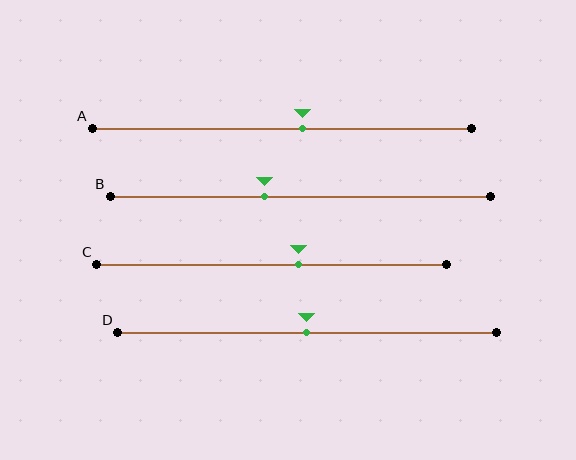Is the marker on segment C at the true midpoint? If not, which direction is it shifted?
No, the marker on segment C is shifted to the right by about 8% of the segment length.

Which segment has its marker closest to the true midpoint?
Segment D has its marker closest to the true midpoint.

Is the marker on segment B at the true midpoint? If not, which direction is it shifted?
No, the marker on segment B is shifted to the left by about 9% of the segment length.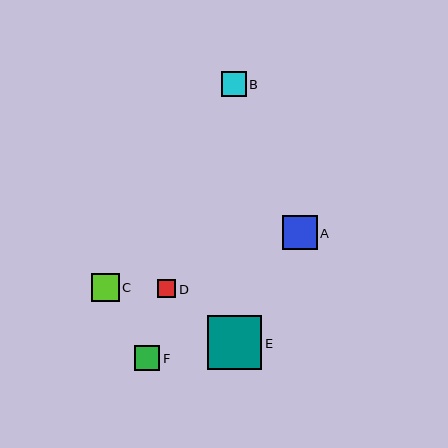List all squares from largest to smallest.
From largest to smallest: E, A, C, F, B, D.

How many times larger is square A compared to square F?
Square A is approximately 1.4 times the size of square F.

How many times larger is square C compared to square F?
Square C is approximately 1.1 times the size of square F.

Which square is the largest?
Square E is the largest with a size of approximately 54 pixels.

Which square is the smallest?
Square D is the smallest with a size of approximately 18 pixels.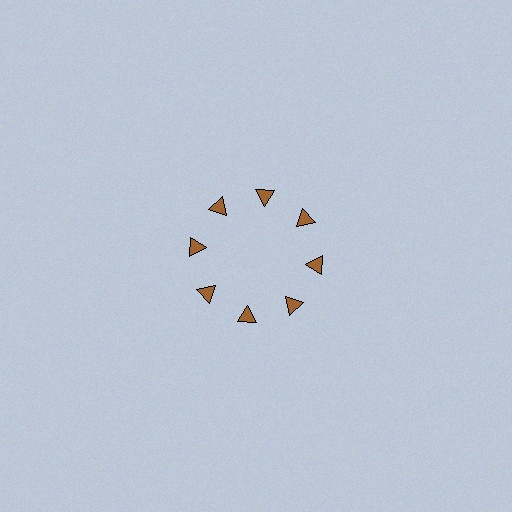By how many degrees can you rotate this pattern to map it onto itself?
The pattern maps onto itself every 45 degrees of rotation.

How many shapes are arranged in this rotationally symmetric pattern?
There are 8 shapes, arranged in 8 groups of 1.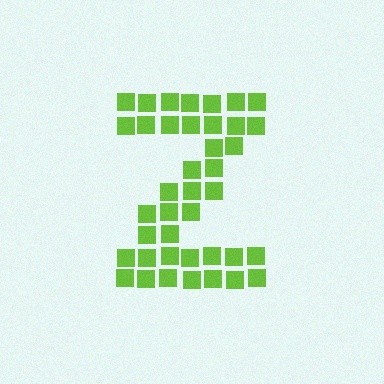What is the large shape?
The large shape is the letter Z.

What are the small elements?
The small elements are squares.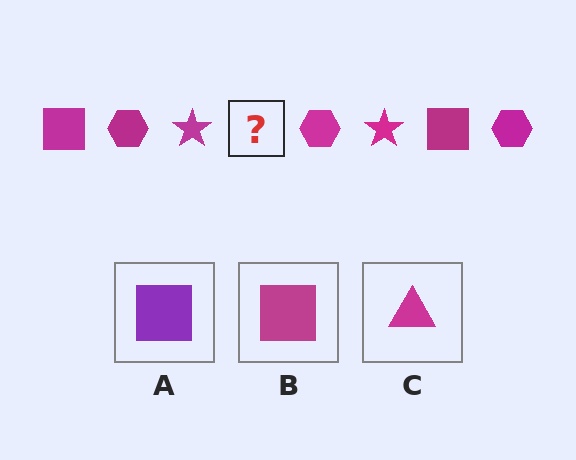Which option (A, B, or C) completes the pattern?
B.